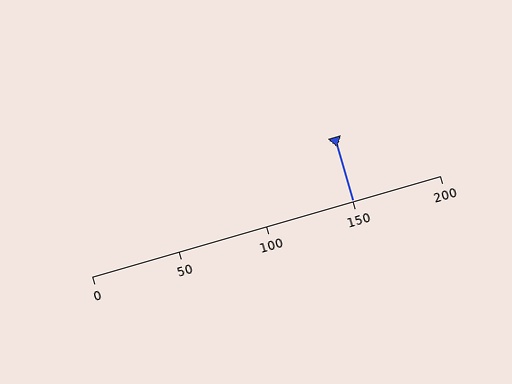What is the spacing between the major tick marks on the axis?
The major ticks are spaced 50 apart.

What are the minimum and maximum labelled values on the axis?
The axis runs from 0 to 200.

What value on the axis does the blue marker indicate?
The marker indicates approximately 150.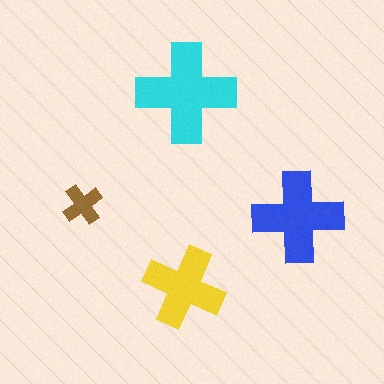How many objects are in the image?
There are 4 objects in the image.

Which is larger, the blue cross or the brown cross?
The blue one.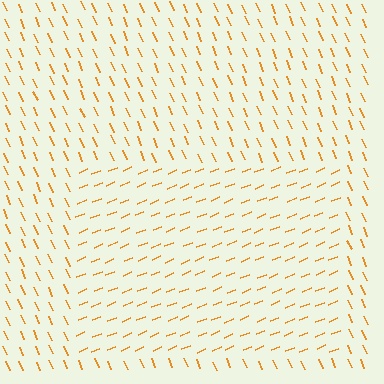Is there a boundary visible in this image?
Yes, there is a texture boundary formed by a change in line orientation.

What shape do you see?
I see a rectangle.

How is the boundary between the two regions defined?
The boundary is defined purely by a change in line orientation (approximately 89 degrees difference). All lines are the same color and thickness.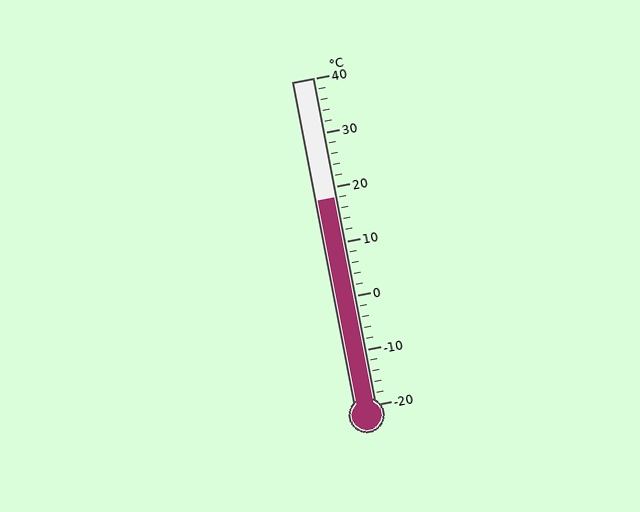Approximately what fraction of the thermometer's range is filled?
The thermometer is filled to approximately 65% of its range.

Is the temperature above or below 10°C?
The temperature is above 10°C.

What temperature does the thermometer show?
The thermometer shows approximately 18°C.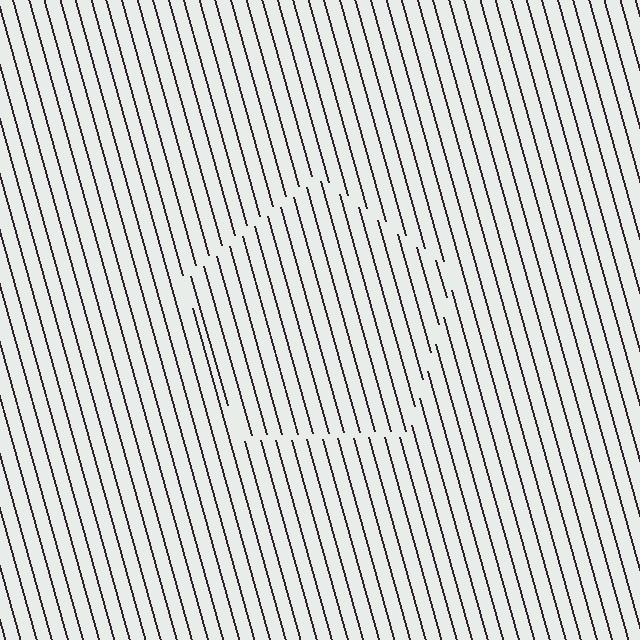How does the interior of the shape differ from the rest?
The interior of the shape contains the same grating, shifted by half a period — the contour is defined by the phase discontinuity where line-ends from the inner and outer gratings abut.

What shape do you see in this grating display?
An illusory pentagon. The interior of the shape contains the same grating, shifted by half a period — the contour is defined by the phase discontinuity where line-ends from the inner and outer gratings abut.